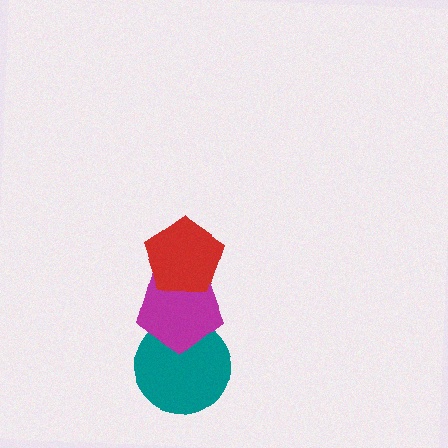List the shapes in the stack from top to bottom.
From top to bottom: the red pentagon, the magenta pentagon, the teal circle.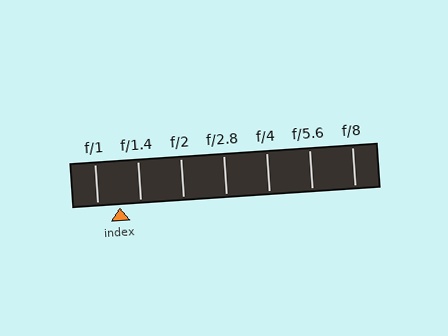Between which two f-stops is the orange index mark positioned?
The index mark is between f/1 and f/1.4.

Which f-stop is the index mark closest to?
The index mark is closest to f/1.4.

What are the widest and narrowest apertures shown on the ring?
The widest aperture shown is f/1 and the narrowest is f/8.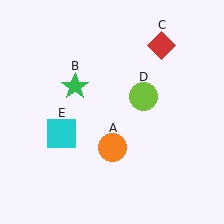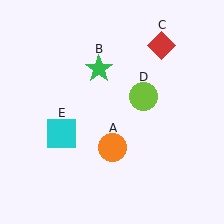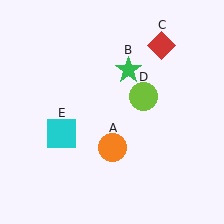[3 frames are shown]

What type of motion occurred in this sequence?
The green star (object B) rotated clockwise around the center of the scene.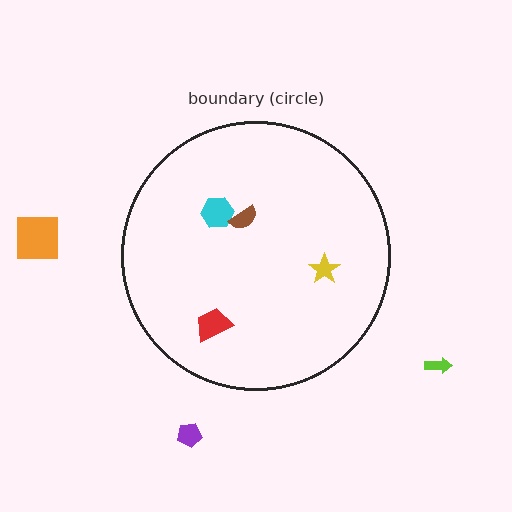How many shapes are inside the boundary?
4 inside, 3 outside.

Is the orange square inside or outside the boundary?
Outside.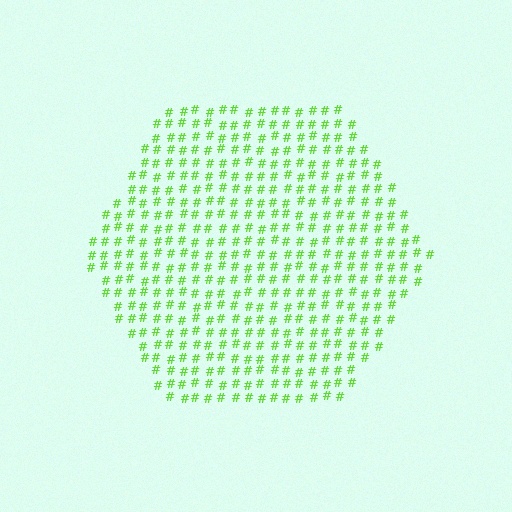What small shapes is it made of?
It is made of small hash symbols.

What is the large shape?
The large shape is a hexagon.